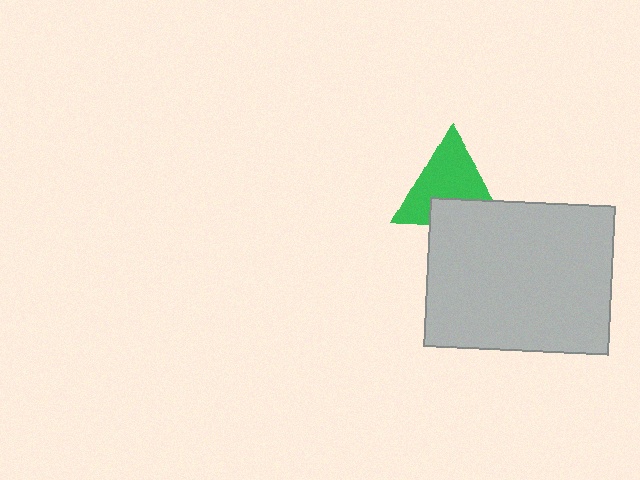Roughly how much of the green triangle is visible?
Most of it is visible (roughly 67%).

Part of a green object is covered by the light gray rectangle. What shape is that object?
It is a triangle.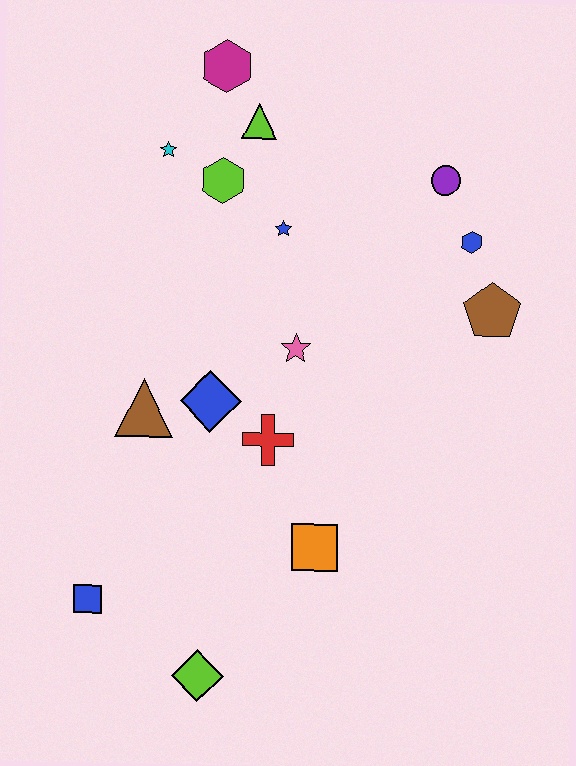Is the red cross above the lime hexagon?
No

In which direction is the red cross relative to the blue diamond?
The red cross is to the right of the blue diamond.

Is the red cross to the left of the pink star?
Yes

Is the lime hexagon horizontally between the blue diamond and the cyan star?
No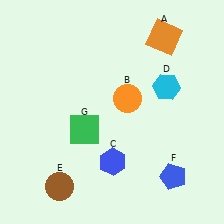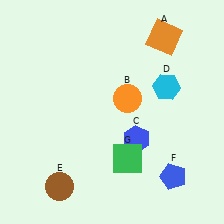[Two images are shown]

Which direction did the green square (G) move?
The green square (G) moved right.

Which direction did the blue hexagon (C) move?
The blue hexagon (C) moved right.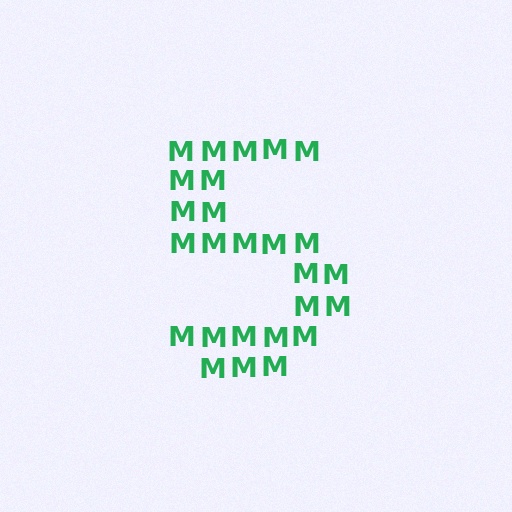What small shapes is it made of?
It is made of small letter M's.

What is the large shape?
The large shape is the digit 5.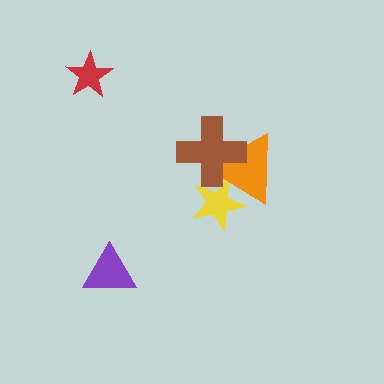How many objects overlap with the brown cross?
2 objects overlap with the brown cross.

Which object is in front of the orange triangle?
The brown cross is in front of the orange triangle.